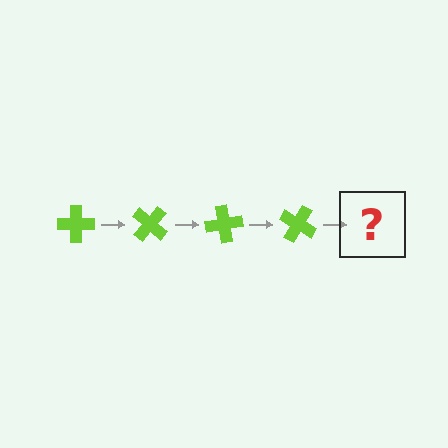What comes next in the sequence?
The next element should be a lime cross rotated 160 degrees.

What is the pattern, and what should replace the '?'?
The pattern is that the cross rotates 40 degrees each step. The '?' should be a lime cross rotated 160 degrees.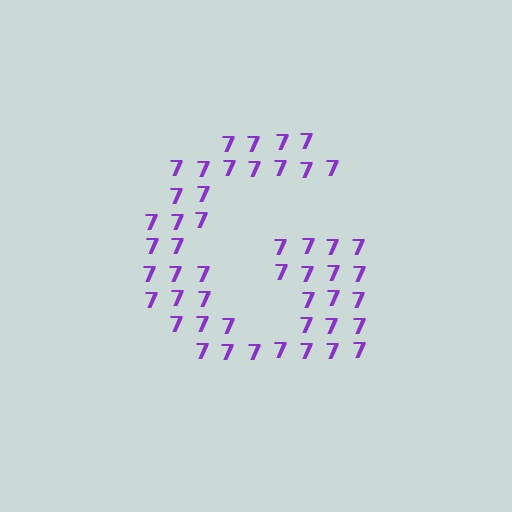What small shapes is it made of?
It is made of small digit 7's.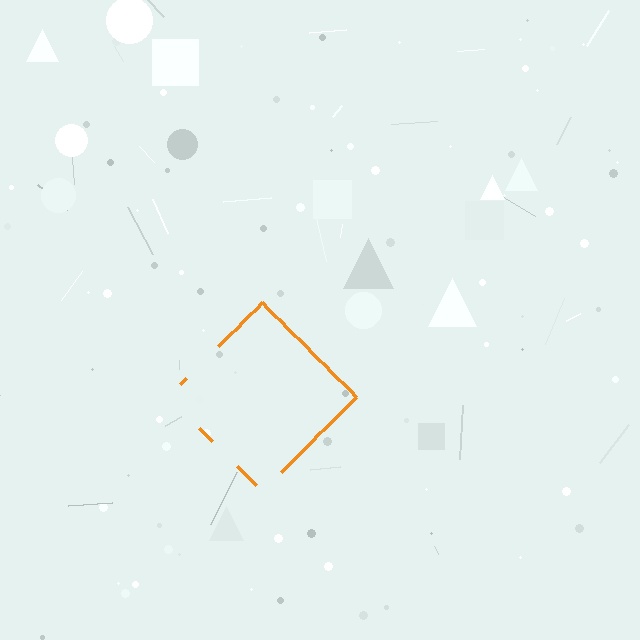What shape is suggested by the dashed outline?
The dashed outline suggests a diamond.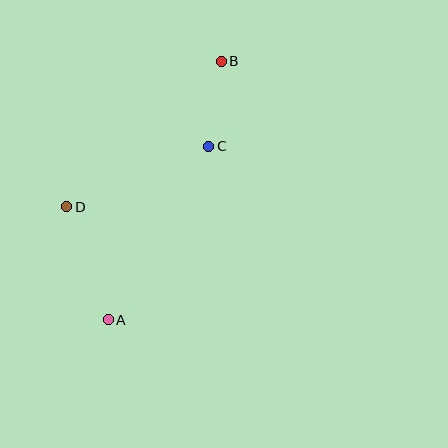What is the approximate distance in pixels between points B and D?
The distance between B and D is approximately 212 pixels.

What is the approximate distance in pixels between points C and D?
The distance between C and D is approximately 154 pixels.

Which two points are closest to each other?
Points B and C are closest to each other.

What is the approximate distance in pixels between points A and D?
The distance between A and D is approximately 120 pixels.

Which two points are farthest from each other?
Points A and B are farthest from each other.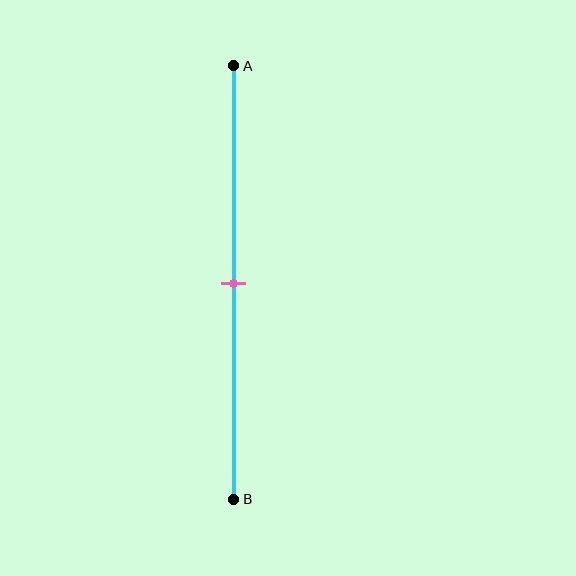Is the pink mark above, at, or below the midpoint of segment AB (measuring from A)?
The pink mark is approximately at the midpoint of segment AB.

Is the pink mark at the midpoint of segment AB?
Yes, the mark is approximately at the midpoint.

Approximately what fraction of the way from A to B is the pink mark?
The pink mark is approximately 50% of the way from A to B.